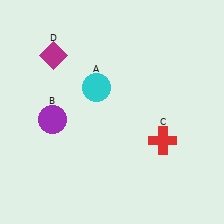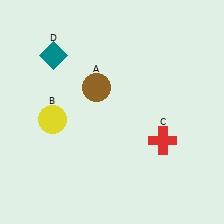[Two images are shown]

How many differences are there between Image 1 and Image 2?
There are 3 differences between the two images.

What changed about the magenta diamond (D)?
In Image 1, D is magenta. In Image 2, it changed to teal.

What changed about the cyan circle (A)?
In Image 1, A is cyan. In Image 2, it changed to brown.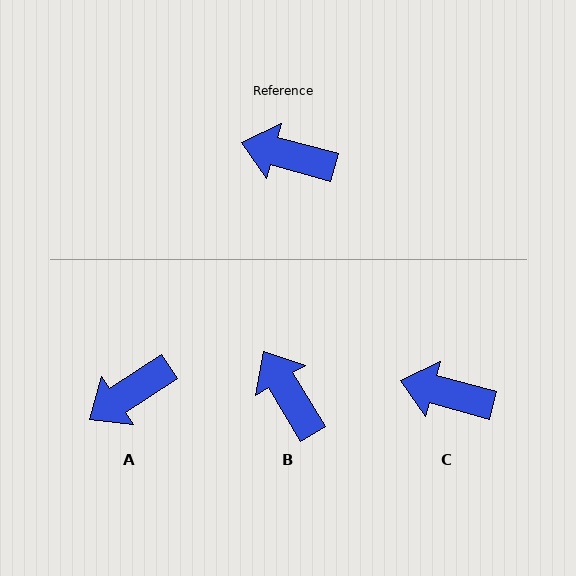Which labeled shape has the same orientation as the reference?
C.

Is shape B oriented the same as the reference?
No, it is off by about 44 degrees.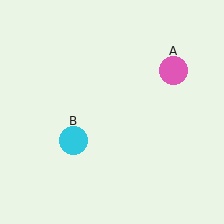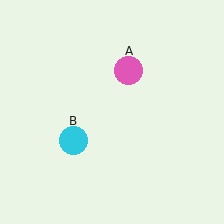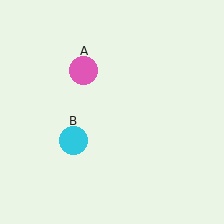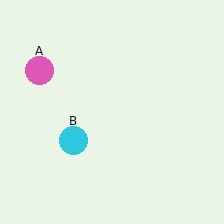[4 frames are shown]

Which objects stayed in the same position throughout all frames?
Cyan circle (object B) remained stationary.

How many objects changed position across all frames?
1 object changed position: pink circle (object A).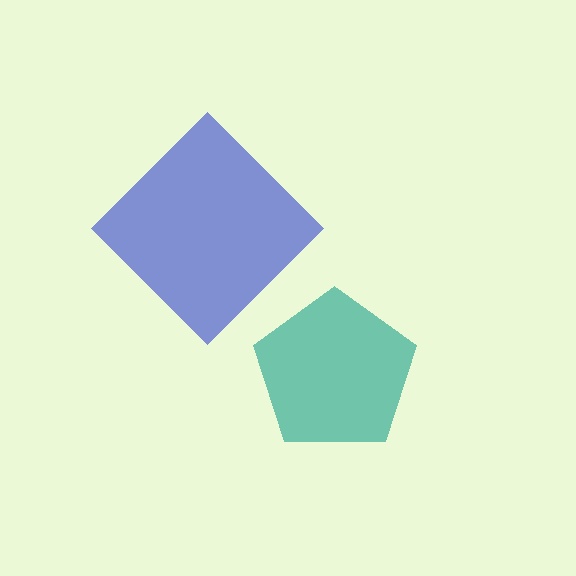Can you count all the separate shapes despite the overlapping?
Yes, there are 2 separate shapes.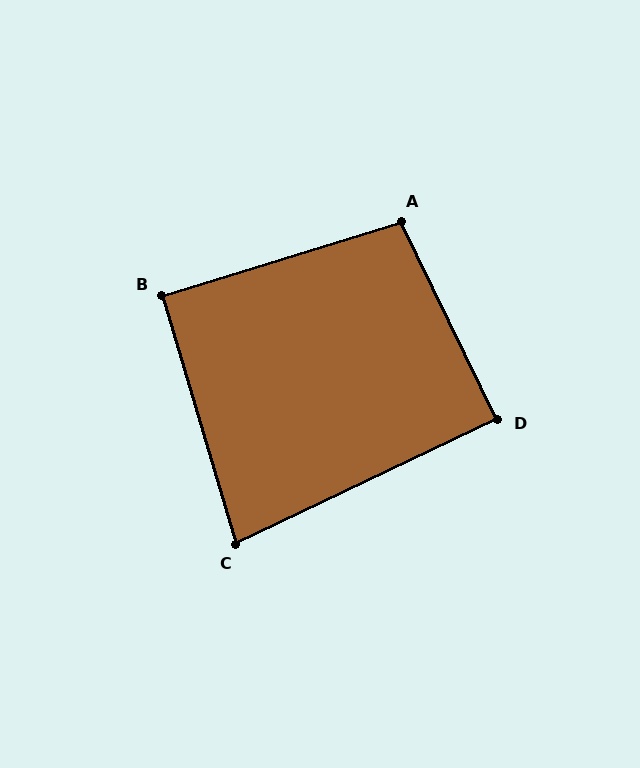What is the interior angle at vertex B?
Approximately 90 degrees (approximately right).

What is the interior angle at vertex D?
Approximately 90 degrees (approximately right).